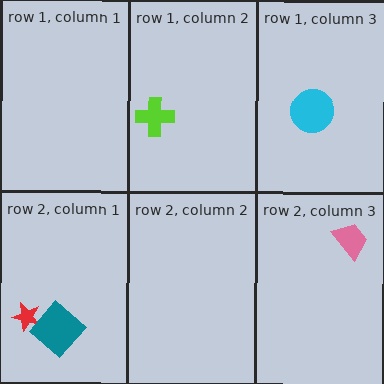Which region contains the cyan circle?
The row 1, column 3 region.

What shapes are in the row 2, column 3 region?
The pink trapezoid.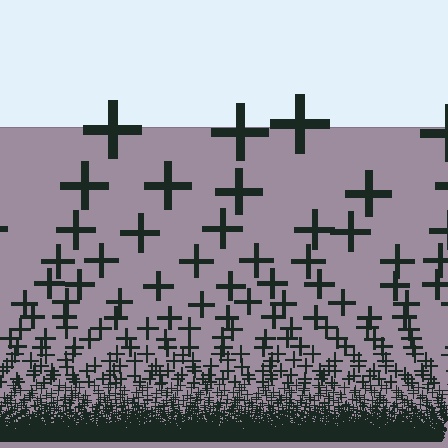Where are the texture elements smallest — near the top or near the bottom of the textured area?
Near the bottom.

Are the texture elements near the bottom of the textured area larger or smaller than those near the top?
Smaller. The gradient is inverted — elements near the bottom are smaller and denser.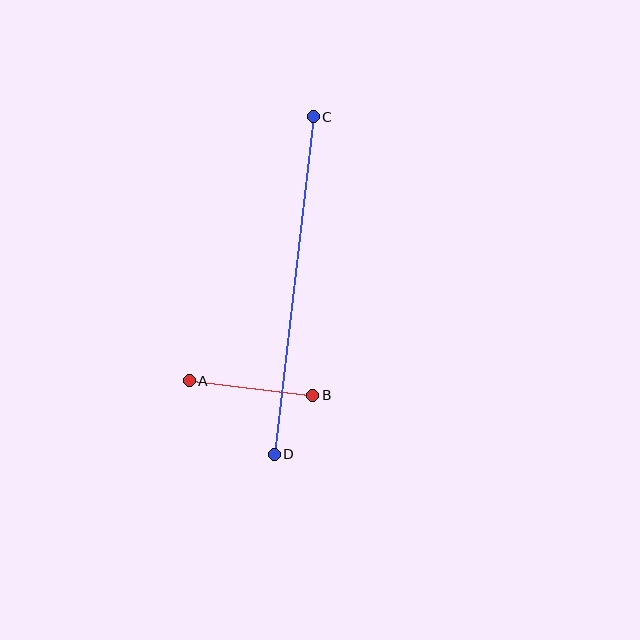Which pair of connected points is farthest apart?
Points C and D are farthest apart.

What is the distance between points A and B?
The distance is approximately 124 pixels.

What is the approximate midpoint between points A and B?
The midpoint is at approximately (251, 388) pixels.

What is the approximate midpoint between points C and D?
The midpoint is at approximately (294, 285) pixels.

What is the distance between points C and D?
The distance is approximately 340 pixels.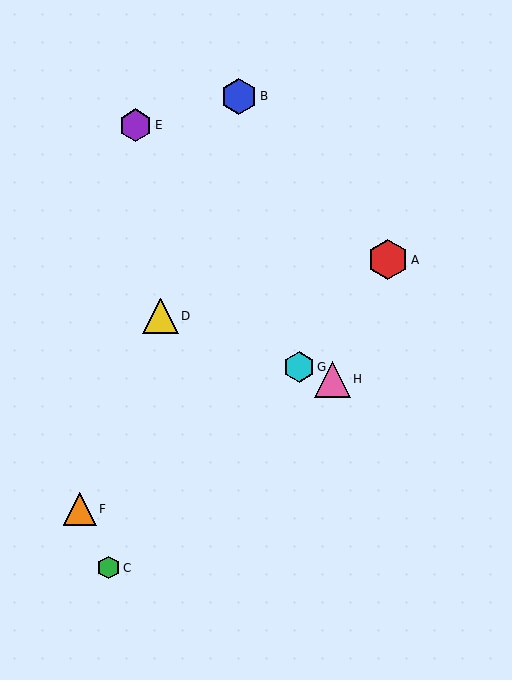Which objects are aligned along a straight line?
Objects D, G, H are aligned along a straight line.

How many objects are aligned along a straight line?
3 objects (D, G, H) are aligned along a straight line.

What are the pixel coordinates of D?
Object D is at (160, 316).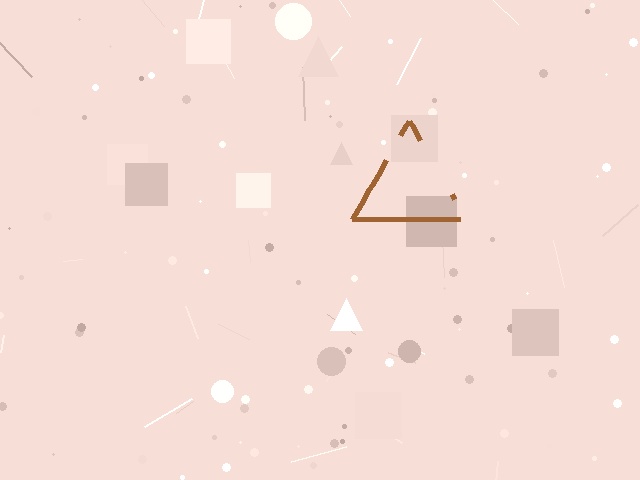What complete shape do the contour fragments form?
The contour fragments form a triangle.